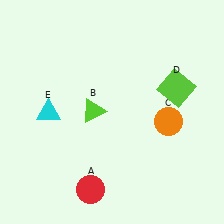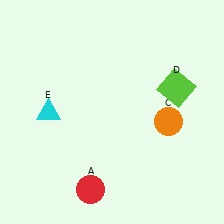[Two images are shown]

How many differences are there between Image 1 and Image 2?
There is 1 difference between the two images.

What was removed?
The lime triangle (B) was removed in Image 2.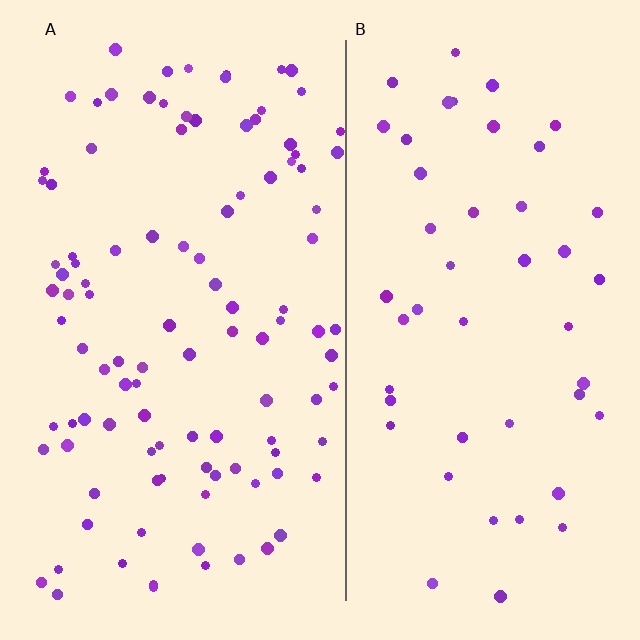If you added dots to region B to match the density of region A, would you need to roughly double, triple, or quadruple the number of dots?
Approximately double.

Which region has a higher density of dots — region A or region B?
A (the left).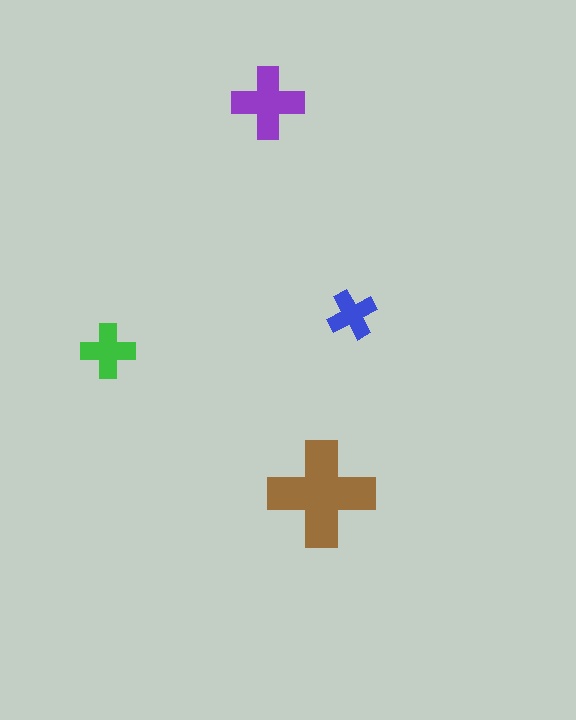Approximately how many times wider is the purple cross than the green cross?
About 1.5 times wider.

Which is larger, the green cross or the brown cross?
The brown one.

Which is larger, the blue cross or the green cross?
The green one.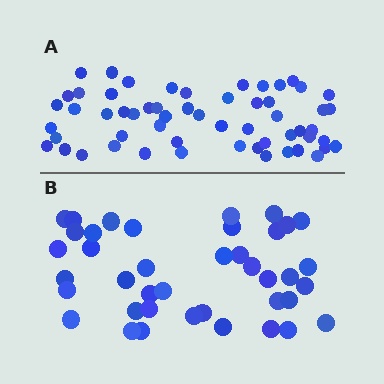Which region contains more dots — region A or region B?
Region A (the top region) has more dots.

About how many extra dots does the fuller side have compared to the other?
Region A has approximately 15 more dots than region B.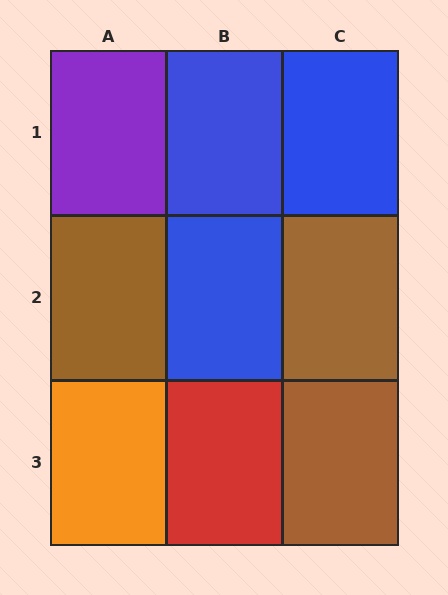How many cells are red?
1 cell is red.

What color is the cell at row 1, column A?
Purple.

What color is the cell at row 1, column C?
Blue.